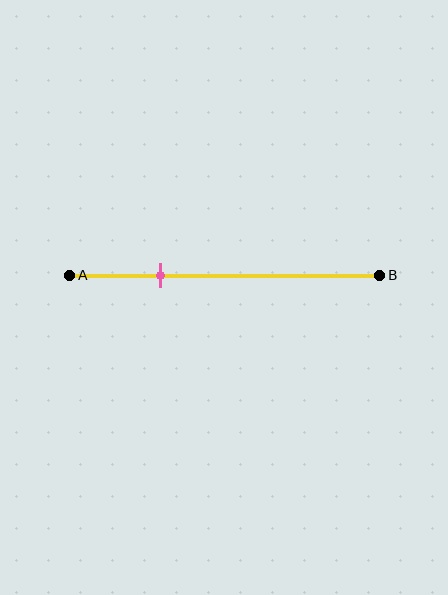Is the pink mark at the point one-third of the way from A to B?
No, the mark is at about 30% from A, not at the 33% one-third point.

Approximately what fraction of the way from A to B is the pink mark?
The pink mark is approximately 30% of the way from A to B.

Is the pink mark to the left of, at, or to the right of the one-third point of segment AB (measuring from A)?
The pink mark is to the left of the one-third point of segment AB.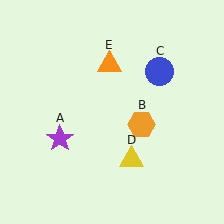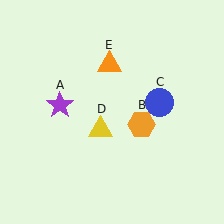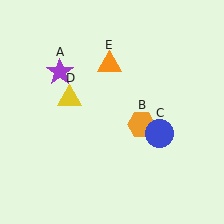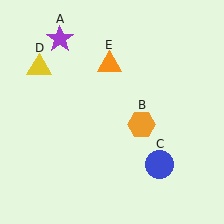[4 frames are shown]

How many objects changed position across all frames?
3 objects changed position: purple star (object A), blue circle (object C), yellow triangle (object D).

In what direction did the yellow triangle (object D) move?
The yellow triangle (object D) moved up and to the left.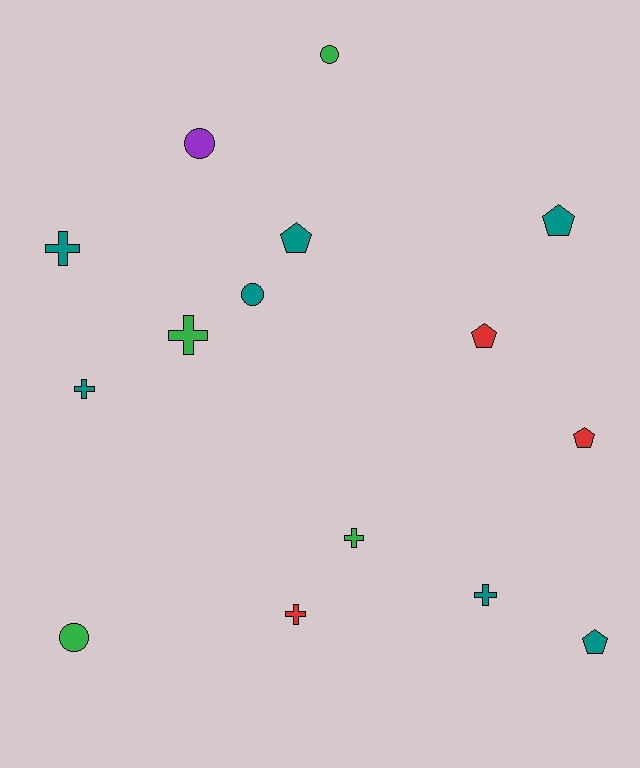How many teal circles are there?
There is 1 teal circle.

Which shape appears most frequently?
Cross, with 6 objects.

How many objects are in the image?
There are 15 objects.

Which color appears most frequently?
Teal, with 7 objects.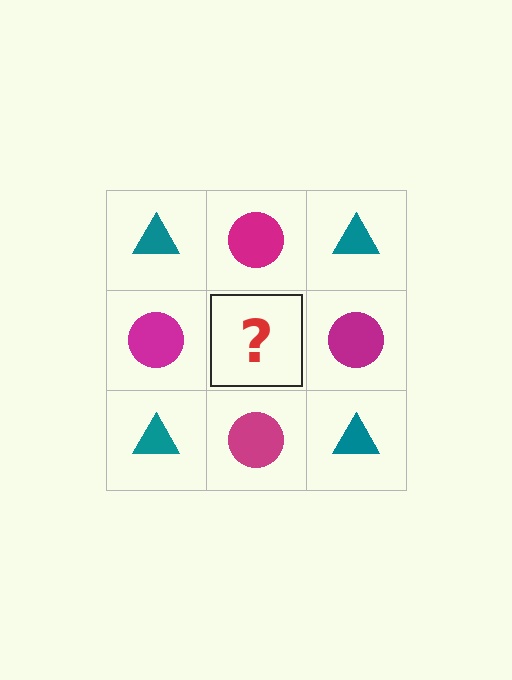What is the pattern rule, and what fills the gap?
The rule is that it alternates teal triangle and magenta circle in a checkerboard pattern. The gap should be filled with a teal triangle.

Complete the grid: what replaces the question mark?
The question mark should be replaced with a teal triangle.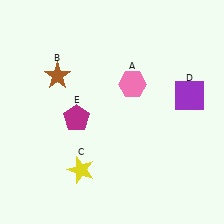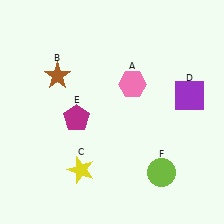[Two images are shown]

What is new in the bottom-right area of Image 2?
A lime circle (F) was added in the bottom-right area of Image 2.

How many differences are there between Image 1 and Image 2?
There is 1 difference between the two images.